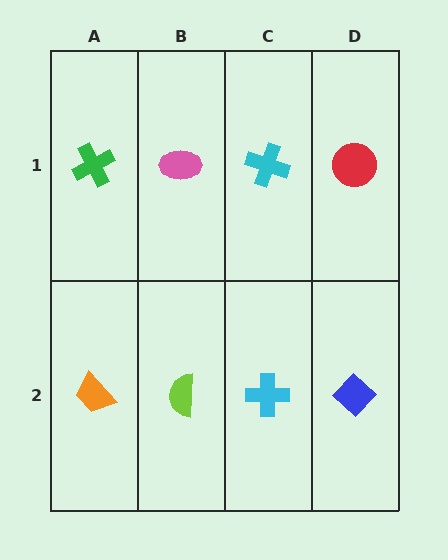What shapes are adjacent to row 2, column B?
A pink ellipse (row 1, column B), an orange trapezoid (row 2, column A), a cyan cross (row 2, column C).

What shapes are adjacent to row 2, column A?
A green cross (row 1, column A), a lime semicircle (row 2, column B).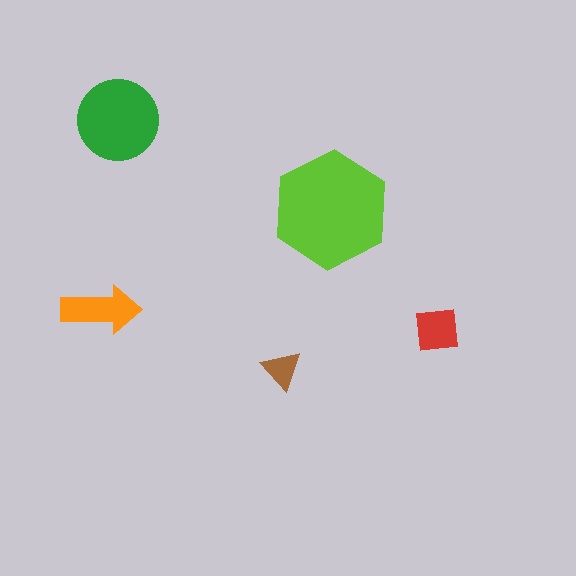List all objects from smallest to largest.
The brown triangle, the red square, the orange arrow, the green circle, the lime hexagon.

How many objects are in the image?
There are 5 objects in the image.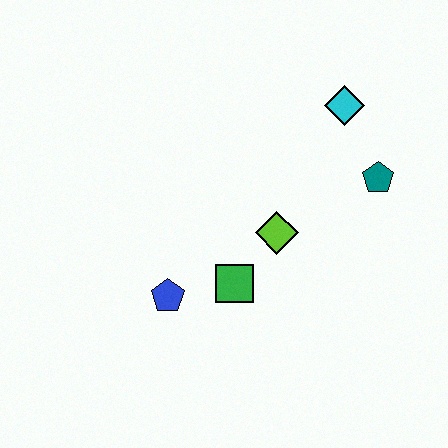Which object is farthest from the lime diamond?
The cyan diamond is farthest from the lime diamond.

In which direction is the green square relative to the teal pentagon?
The green square is to the left of the teal pentagon.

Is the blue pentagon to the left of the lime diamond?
Yes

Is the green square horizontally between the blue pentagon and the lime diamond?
Yes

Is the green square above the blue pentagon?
Yes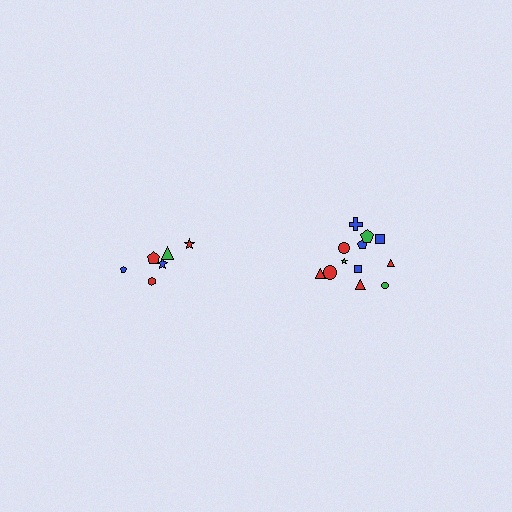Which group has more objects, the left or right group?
The right group.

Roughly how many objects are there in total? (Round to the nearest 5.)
Roughly 20 objects in total.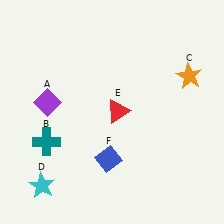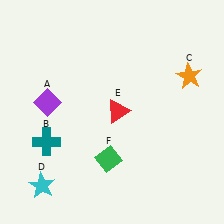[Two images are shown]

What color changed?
The diamond (F) changed from blue in Image 1 to green in Image 2.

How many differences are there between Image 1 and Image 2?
There is 1 difference between the two images.